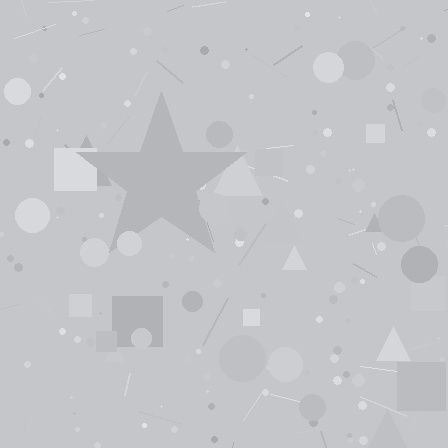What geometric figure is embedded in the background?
A star is embedded in the background.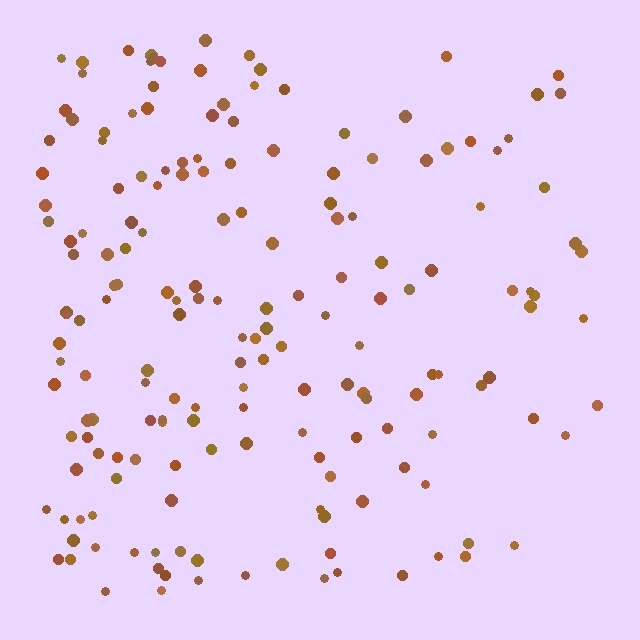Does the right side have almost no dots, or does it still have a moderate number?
Still a moderate number, just noticeably fewer than the left.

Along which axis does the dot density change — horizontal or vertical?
Horizontal.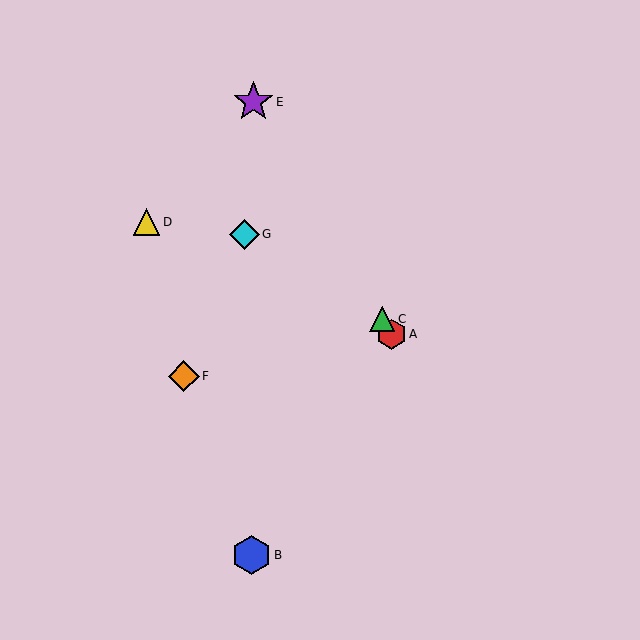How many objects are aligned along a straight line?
3 objects (A, C, E) are aligned along a straight line.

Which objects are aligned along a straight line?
Objects A, C, E are aligned along a straight line.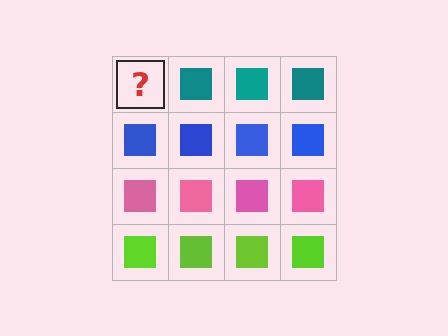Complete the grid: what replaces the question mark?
The question mark should be replaced with a teal square.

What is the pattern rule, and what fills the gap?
The rule is that each row has a consistent color. The gap should be filled with a teal square.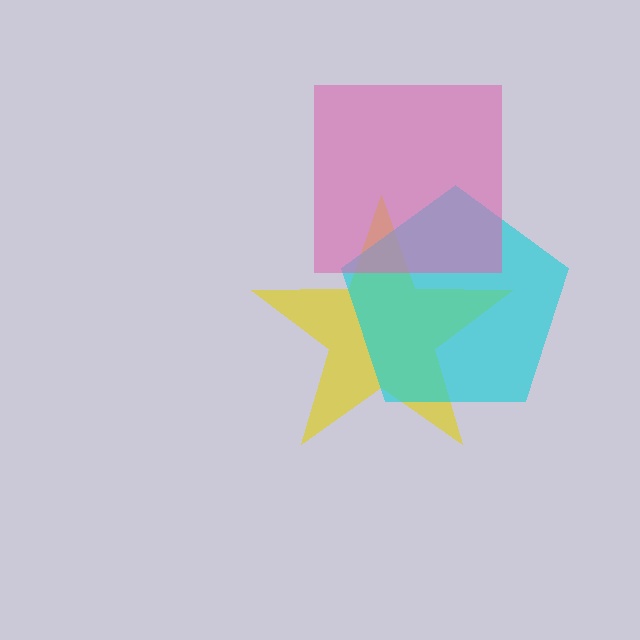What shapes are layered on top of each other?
The layered shapes are: a yellow star, a cyan pentagon, a pink square.